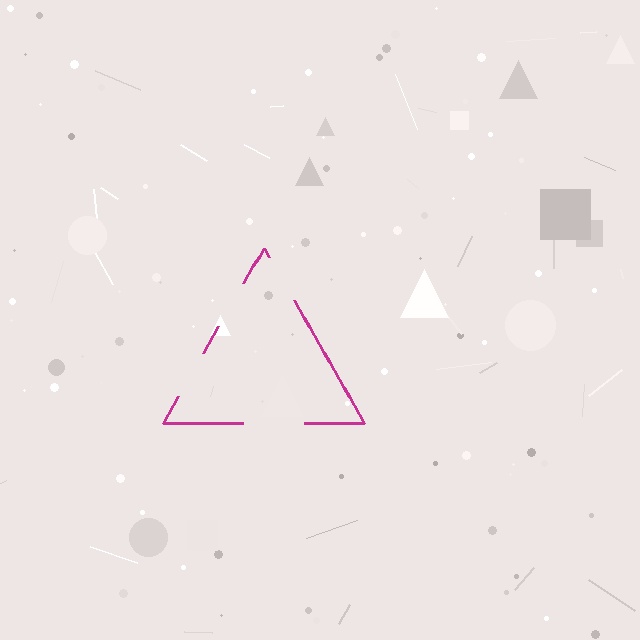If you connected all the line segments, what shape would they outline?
They would outline a triangle.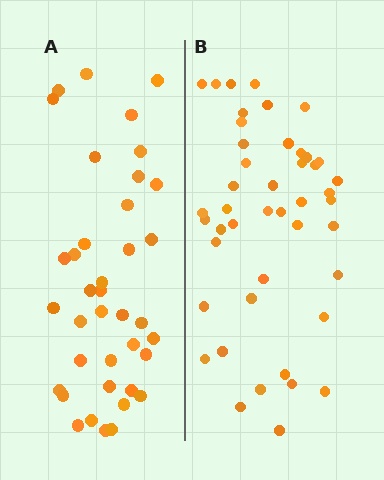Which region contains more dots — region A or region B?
Region B (the right region) has more dots.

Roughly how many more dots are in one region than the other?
Region B has roughly 8 or so more dots than region A.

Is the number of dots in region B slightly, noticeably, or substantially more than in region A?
Region B has only slightly more — the two regions are fairly close. The ratio is roughly 1.2 to 1.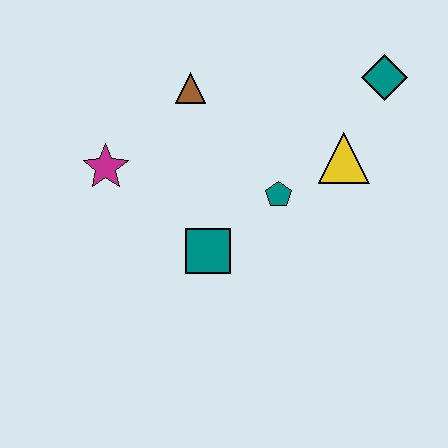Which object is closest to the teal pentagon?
The yellow triangle is closest to the teal pentagon.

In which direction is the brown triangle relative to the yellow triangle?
The brown triangle is to the left of the yellow triangle.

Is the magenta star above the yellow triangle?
No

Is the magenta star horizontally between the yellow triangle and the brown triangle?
No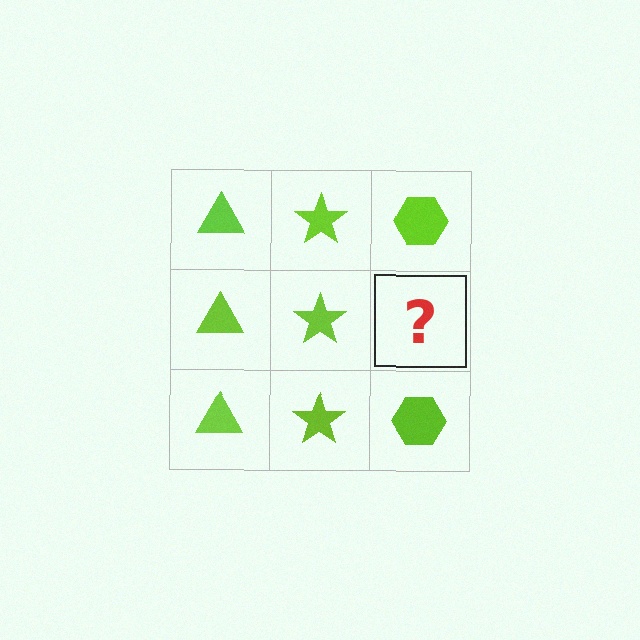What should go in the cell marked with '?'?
The missing cell should contain a lime hexagon.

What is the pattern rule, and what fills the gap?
The rule is that each column has a consistent shape. The gap should be filled with a lime hexagon.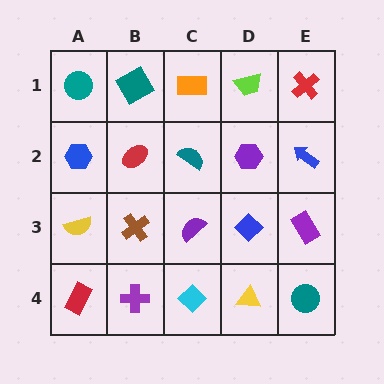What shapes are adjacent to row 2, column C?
An orange rectangle (row 1, column C), a purple semicircle (row 3, column C), a red ellipse (row 2, column B), a purple hexagon (row 2, column D).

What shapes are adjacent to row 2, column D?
A lime trapezoid (row 1, column D), a blue diamond (row 3, column D), a teal semicircle (row 2, column C), a blue arrow (row 2, column E).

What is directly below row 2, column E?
A purple rectangle.